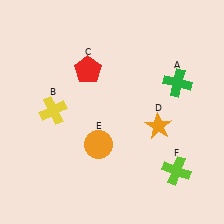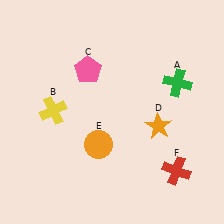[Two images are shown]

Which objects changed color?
C changed from red to pink. F changed from lime to red.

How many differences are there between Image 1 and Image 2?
There are 2 differences between the two images.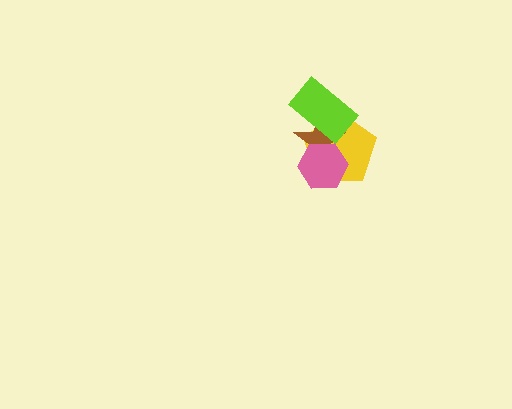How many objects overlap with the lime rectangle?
2 objects overlap with the lime rectangle.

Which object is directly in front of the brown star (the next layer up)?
The pink hexagon is directly in front of the brown star.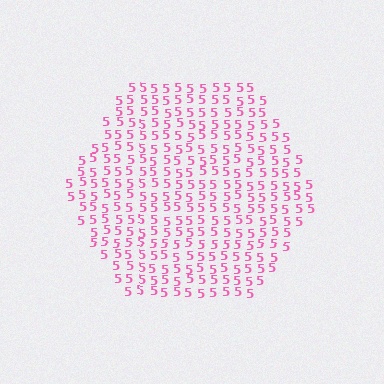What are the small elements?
The small elements are digit 5's.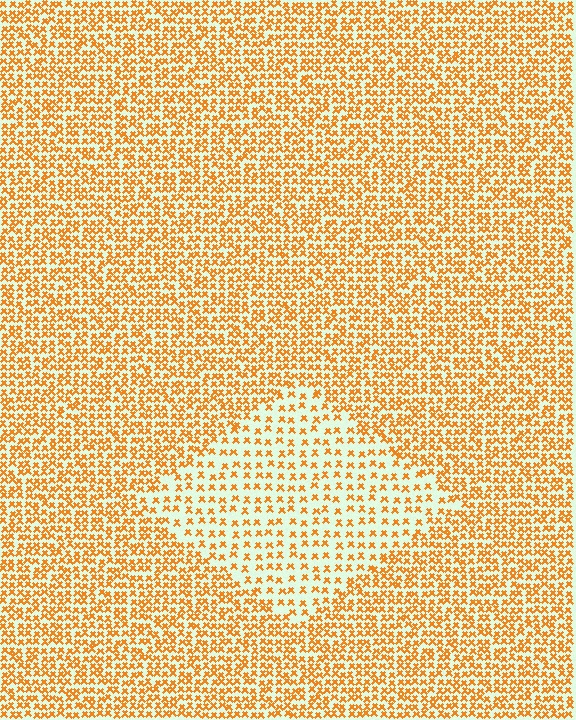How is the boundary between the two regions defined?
The boundary is defined by a change in element density (approximately 2.0x ratio). All elements are the same color, size, and shape.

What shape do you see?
I see a diamond.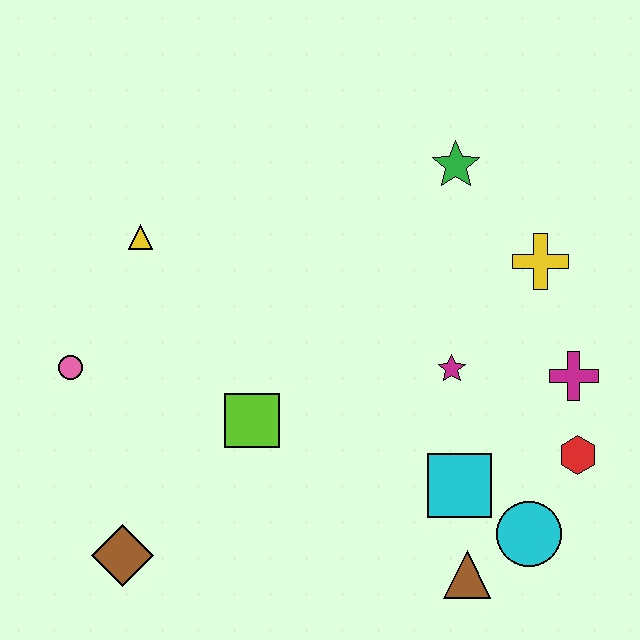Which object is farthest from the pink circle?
The red hexagon is farthest from the pink circle.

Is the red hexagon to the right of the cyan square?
Yes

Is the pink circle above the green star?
No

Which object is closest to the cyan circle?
The brown triangle is closest to the cyan circle.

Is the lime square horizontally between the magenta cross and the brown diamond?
Yes